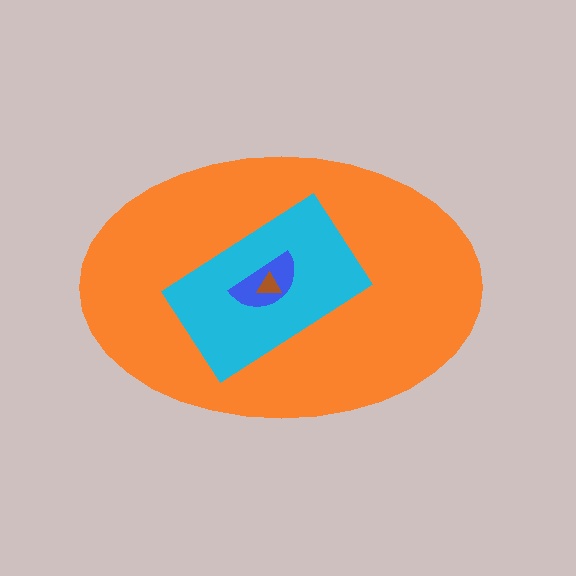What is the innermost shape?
The brown triangle.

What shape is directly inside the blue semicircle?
The brown triangle.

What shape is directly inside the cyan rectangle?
The blue semicircle.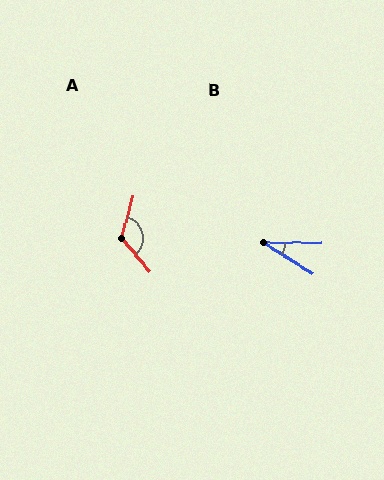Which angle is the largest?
A, at approximately 124 degrees.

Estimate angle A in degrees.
Approximately 124 degrees.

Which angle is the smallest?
B, at approximately 32 degrees.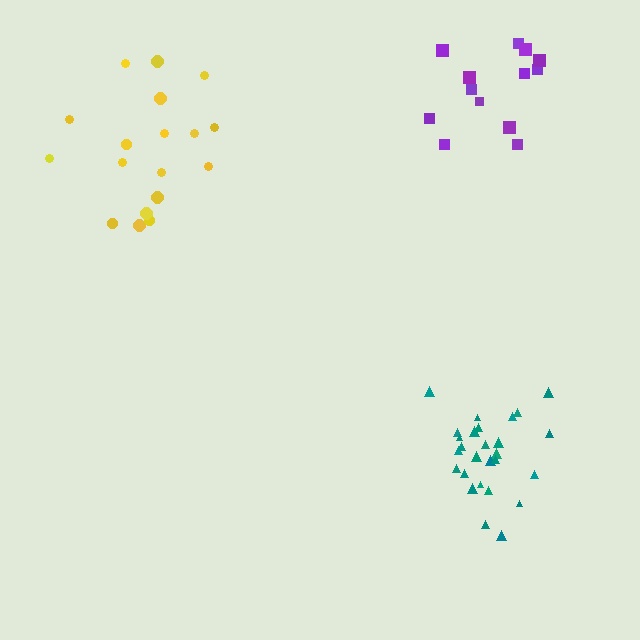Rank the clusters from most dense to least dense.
teal, yellow, purple.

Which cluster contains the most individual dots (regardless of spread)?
Teal (27).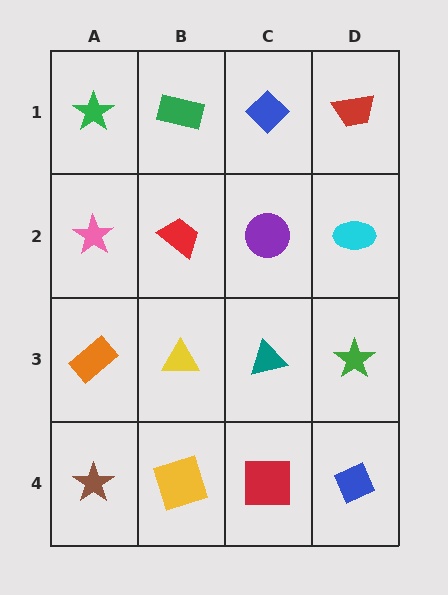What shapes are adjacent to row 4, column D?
A green star (row 3, column D), a red square (row 4, column C).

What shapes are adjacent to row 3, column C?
A purple circle (row 2, column C), a red square (row 4, column C), a yellow triangle (row 3, column B), a green star (row 3, column D).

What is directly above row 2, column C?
A blue diamond.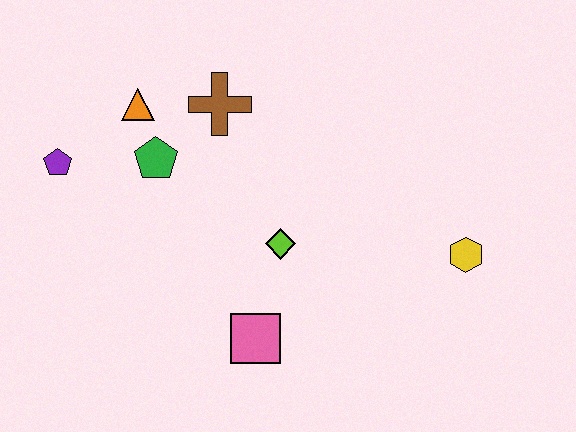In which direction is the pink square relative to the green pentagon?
The pink square is below the green pentagon.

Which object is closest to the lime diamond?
The pink square is closest to the lime diamond.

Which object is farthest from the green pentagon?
The yellow hexagon is farthest from the green pentagon.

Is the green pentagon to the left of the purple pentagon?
No